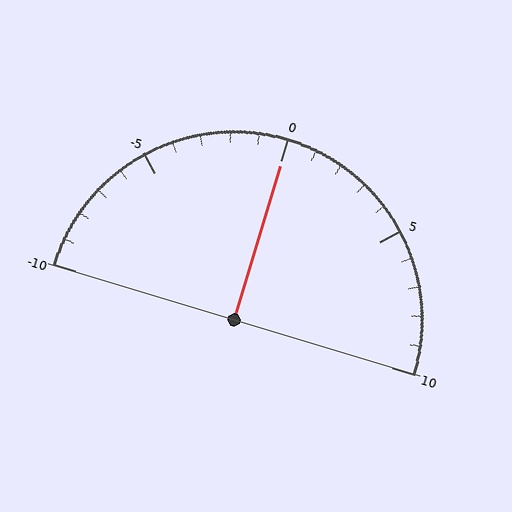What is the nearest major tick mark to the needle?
The nearest major tick mark is 0.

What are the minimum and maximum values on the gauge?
The gauge ranges from -10 to 10.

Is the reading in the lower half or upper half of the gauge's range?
The reading is in the upper half of the range (-10 to 10).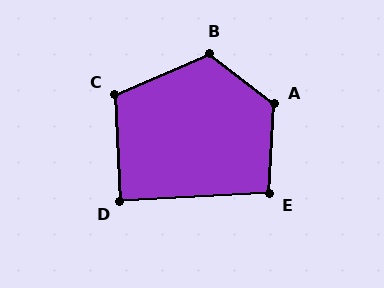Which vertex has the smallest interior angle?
D, at approximately 90 degrees.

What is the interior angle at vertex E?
Approximately 96 degrees (obtuse).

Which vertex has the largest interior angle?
A, at approximately 124 degrees.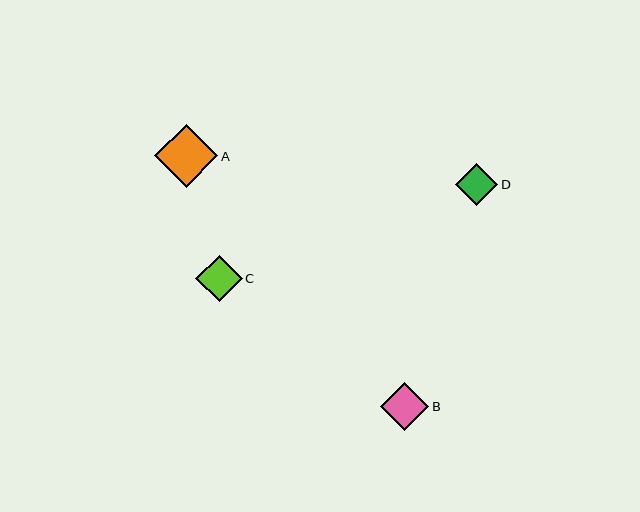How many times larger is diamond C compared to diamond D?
Diamond C is approximately 1.1 times the size of diamond D.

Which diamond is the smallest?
Diamond D is the smallest with a size of approximately 42 pixels.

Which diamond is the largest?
Diamond A is the largest with a size of approximately 63 pixels.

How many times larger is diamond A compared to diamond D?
Diamond A is approximately 1.5 times the size of diamond D.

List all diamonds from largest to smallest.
From largest to smallest: A, B, C, D.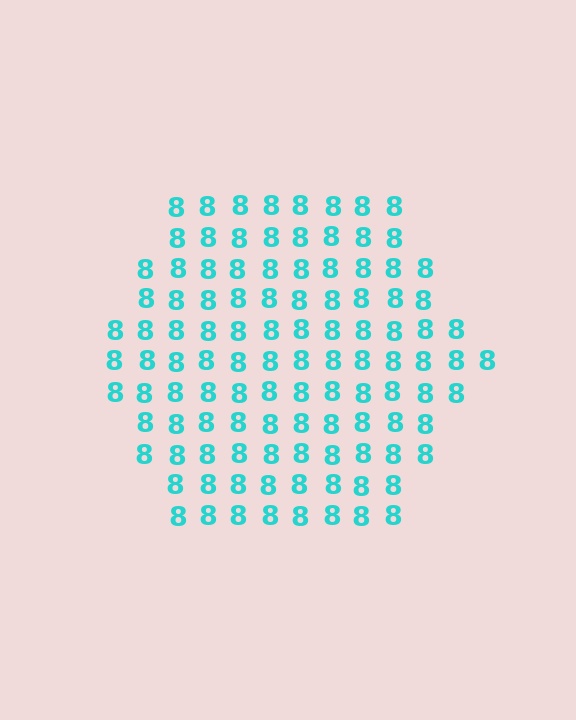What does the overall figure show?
The overall figure shows a hexagon.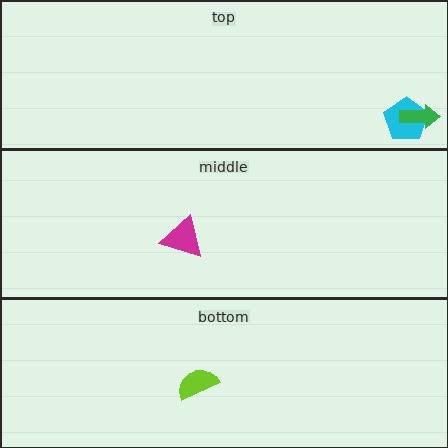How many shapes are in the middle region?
1.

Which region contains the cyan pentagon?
The top region.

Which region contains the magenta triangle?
The middle region.